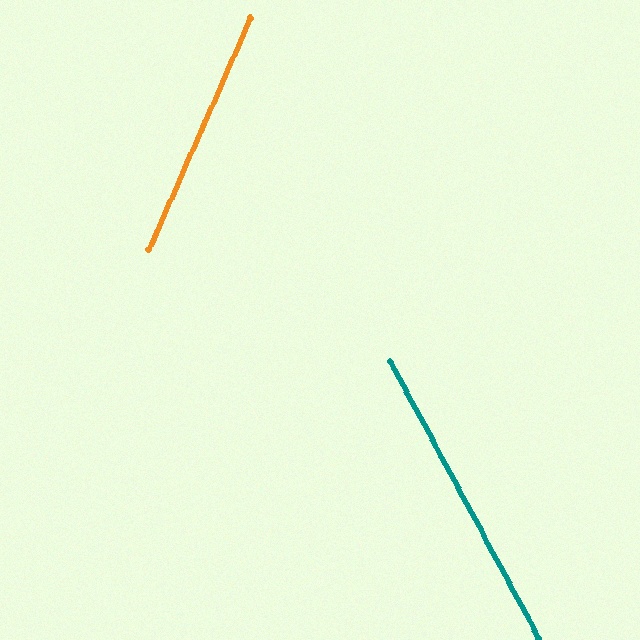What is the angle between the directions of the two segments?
Approximately 52 degrees.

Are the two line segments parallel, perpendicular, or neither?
Neither parallel nor perpendicular — they differ by about 52°.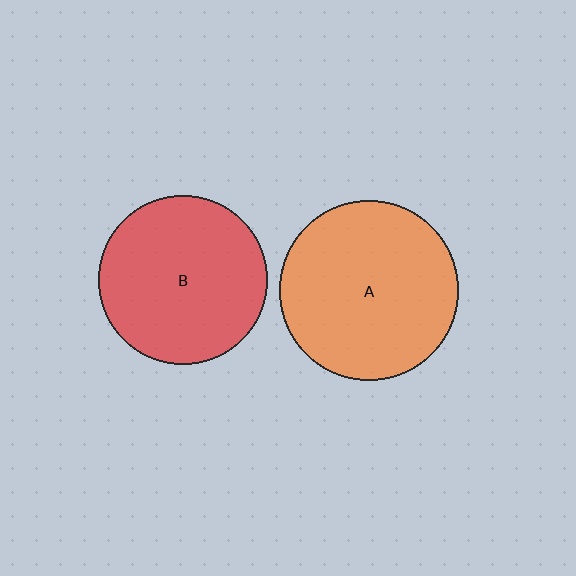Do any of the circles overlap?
No, none of the circles overlap.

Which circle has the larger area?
Circle A (orange).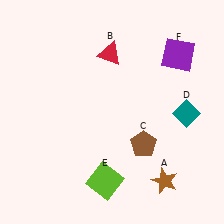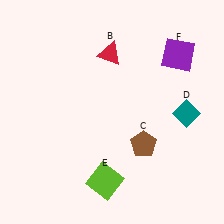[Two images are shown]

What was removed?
The brown star (A) was removed in Image 2.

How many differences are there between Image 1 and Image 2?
There is 1 difference between the two images.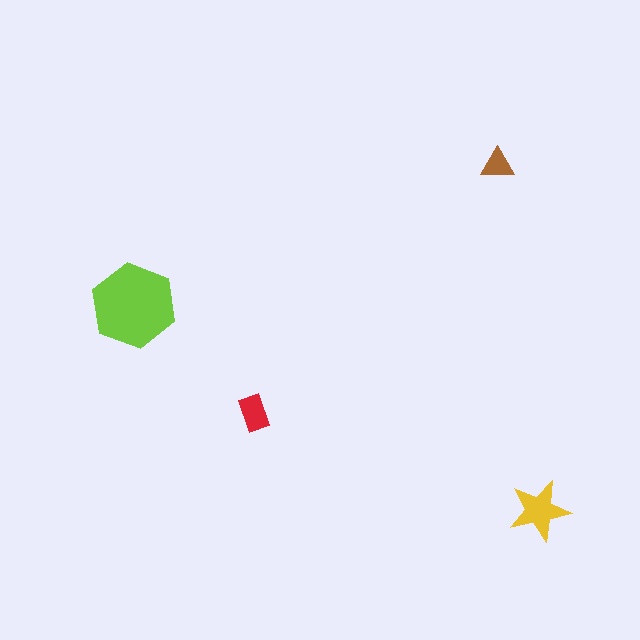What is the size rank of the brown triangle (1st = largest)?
4th.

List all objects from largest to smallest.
The lime hexagon, the yellow star, the red rectangle, the brown triangle.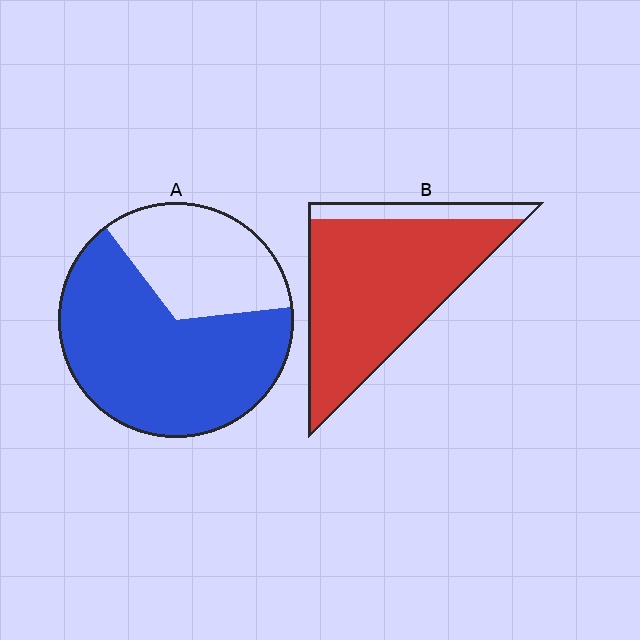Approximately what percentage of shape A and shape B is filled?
A is approximately 65% and B is approximately 85%.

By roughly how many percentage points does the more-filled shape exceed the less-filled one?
By roughly 20 percentage points (B over A).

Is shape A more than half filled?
Yes.